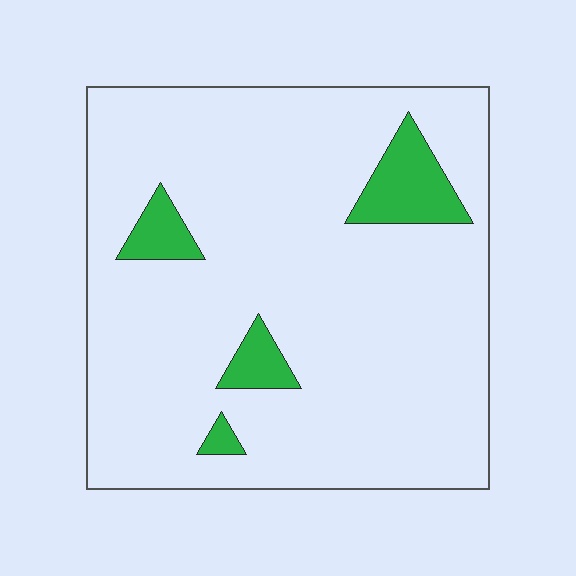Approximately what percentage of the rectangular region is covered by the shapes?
Approximately 10%.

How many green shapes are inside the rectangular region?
4.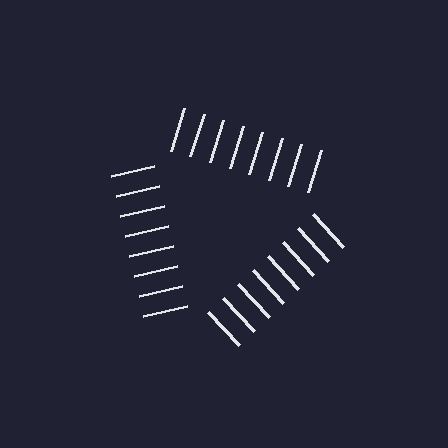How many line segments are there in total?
24 — 8 along each of the 3 edges.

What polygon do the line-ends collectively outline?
An illusory triangle — the line segments terminate on its edges but no continuous stroke is drawn.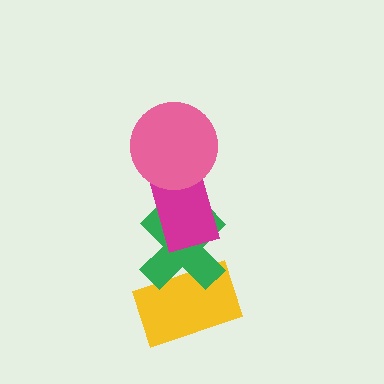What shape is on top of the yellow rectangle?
The green cross is on top of the yellow rectangle.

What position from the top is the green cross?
The green cross is 3rd from the top.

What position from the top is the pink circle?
The pink circle is 1st from the top.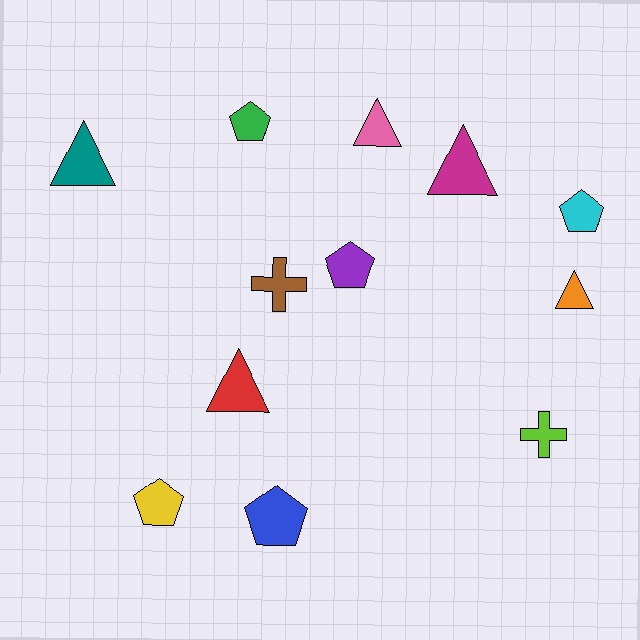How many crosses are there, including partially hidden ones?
There are 2 crosses.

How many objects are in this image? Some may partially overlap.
There are 12 objects.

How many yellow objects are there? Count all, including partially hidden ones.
There is 1 yellow object.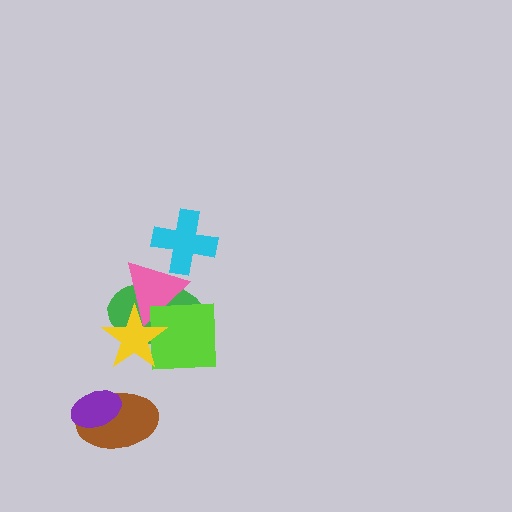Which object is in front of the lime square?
The yellow star is in front of the lime square.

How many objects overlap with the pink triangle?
4 objects overlap with the pink triangle.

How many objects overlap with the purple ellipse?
1 object overlaps with the purple ellipse.